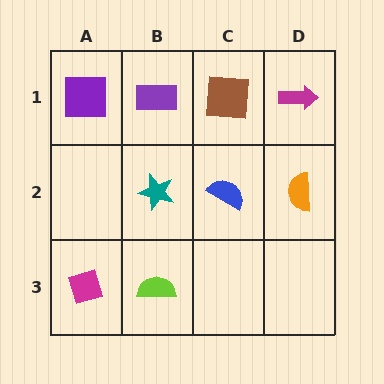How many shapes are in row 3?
2 shapes.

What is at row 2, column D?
An orange semicircle.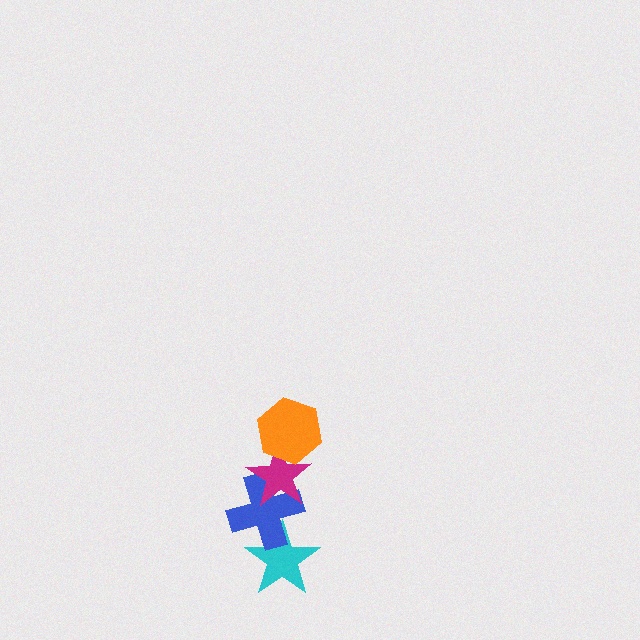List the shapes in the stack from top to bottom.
From top to bottom: the orange hexagon, the magenta star, the blue cross, the cyan star.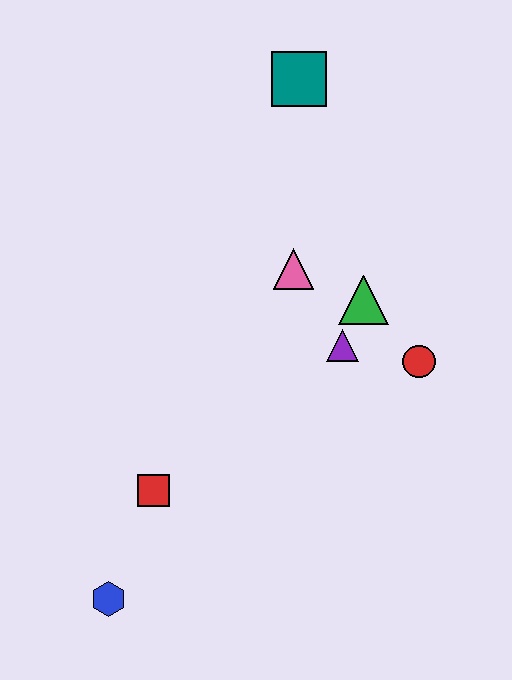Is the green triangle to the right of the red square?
Yes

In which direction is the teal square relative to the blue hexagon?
The teal square is above the blue hexagon.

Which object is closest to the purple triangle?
The green triangle is closest to the purple triangle.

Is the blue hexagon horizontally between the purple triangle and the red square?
No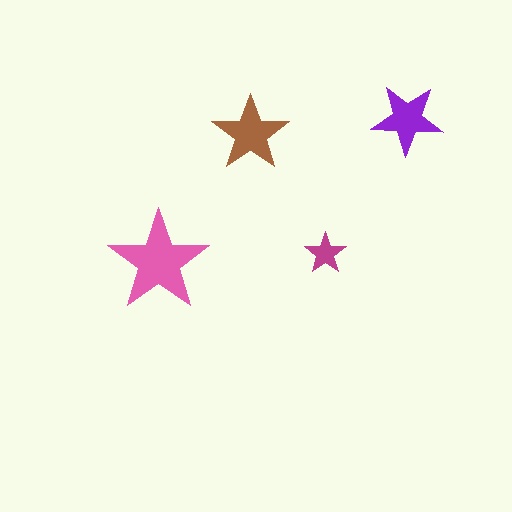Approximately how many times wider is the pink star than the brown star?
About 1.5 times wider.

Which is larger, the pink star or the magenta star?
The pink one.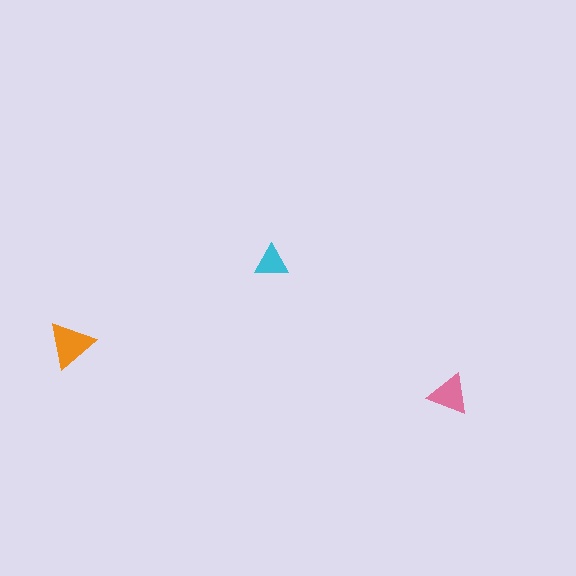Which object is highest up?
The cyan triangle is topmost.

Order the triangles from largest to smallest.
the orange one, the pink one, the cyan one.